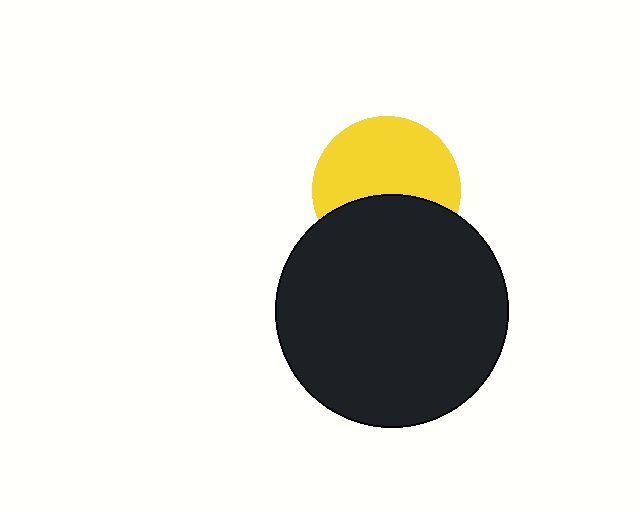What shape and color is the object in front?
The object in front is a black circle.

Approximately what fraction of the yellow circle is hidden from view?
Roughly 40% of the yellow circle is hidden behind the black circle.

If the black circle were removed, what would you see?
You would see the complete yellow circle.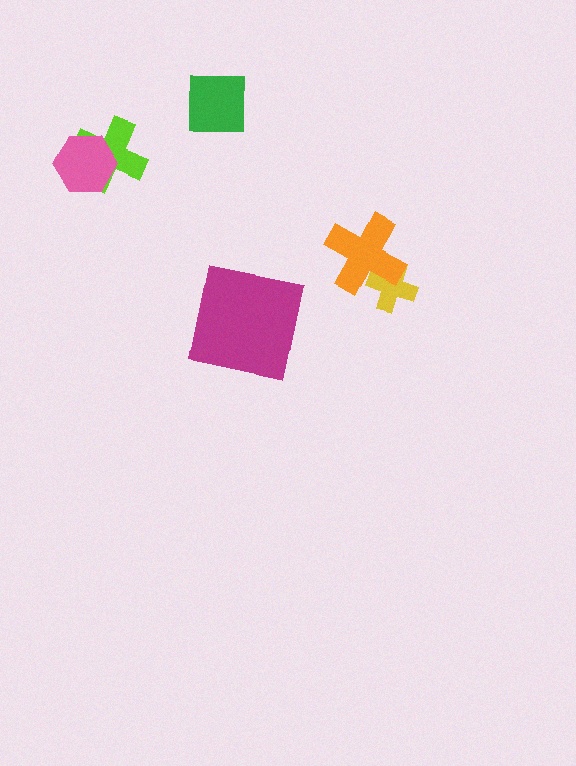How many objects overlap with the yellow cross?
1 object overlaps with the yellow cross.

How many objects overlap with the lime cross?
1 object overlaps with the lime cross.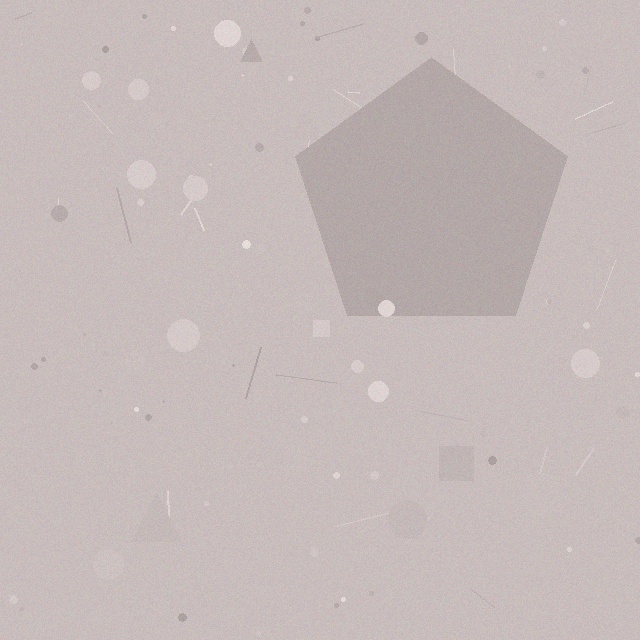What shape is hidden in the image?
A pentagon is hidden in the image.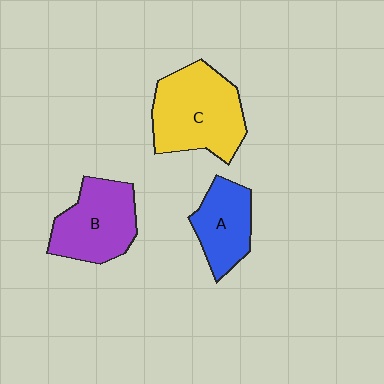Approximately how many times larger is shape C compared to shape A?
Approximately 1.6 times.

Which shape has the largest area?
Shape C (yellow).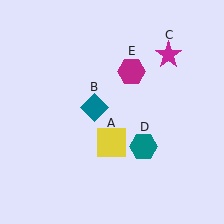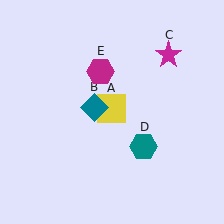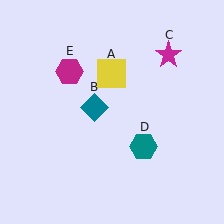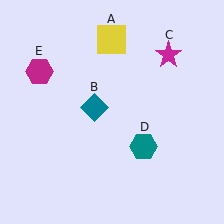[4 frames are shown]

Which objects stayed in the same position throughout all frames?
Teal diamond (object B) and magenta star (object C) and teal hexagon (object D) remained stationary.